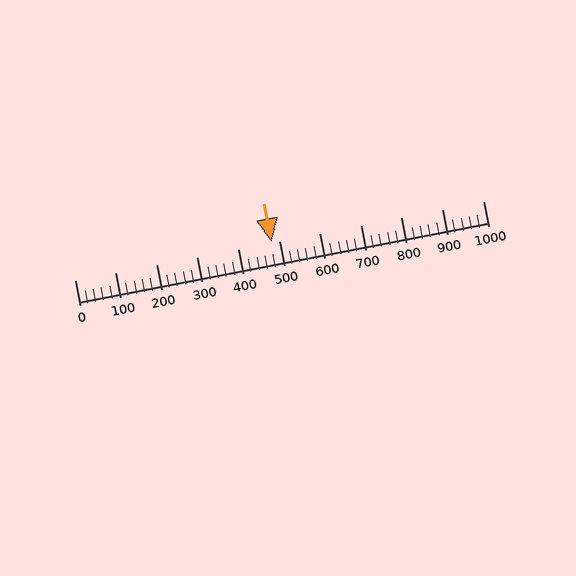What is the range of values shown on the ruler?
The ruler shows values from 0 to 1000.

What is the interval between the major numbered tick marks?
The major tick marks are spaced 100 units apart.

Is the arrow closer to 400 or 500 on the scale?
The arrow is closer to 500.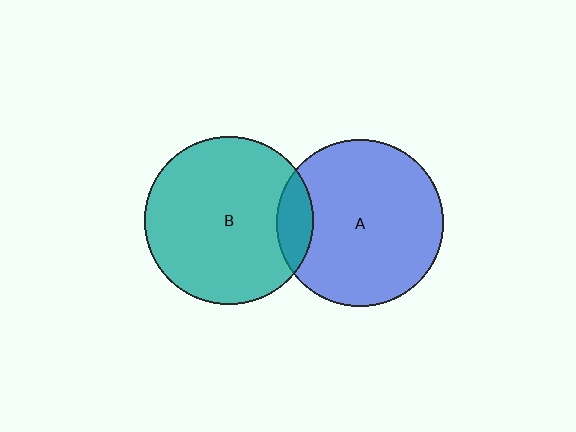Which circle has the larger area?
Circle B (teal).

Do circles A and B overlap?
Yes.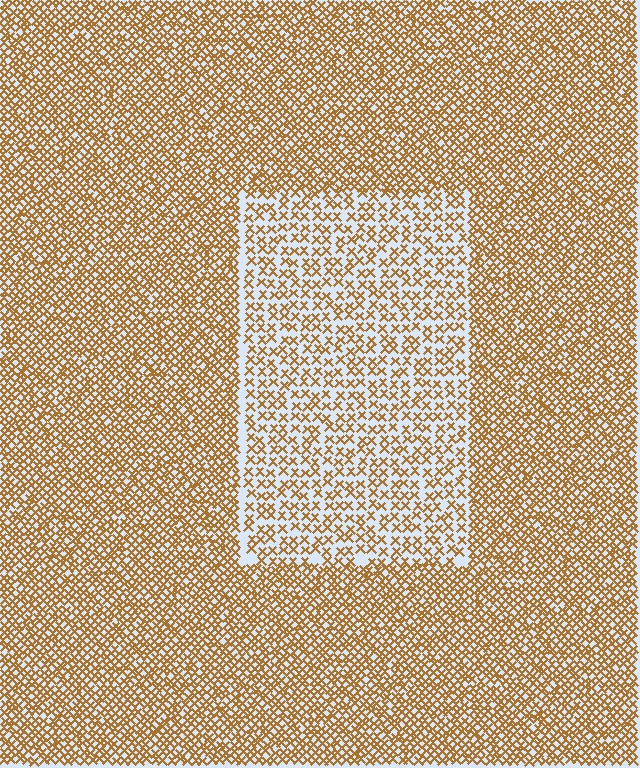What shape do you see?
I see a rectangle.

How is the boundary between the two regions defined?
The boundary is defined by a change in element density (approximately 2.0x ratio). All elements are the same color, size, and shape.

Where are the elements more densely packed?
The elements are more densely packed outside the rectangle boundary.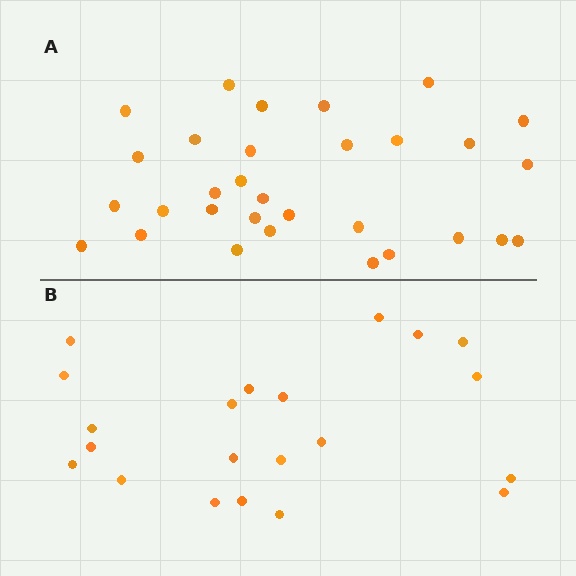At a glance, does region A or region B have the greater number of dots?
Region A (the top region) has more dots.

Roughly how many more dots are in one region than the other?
Region A has roughly 10 or so more dots than region B.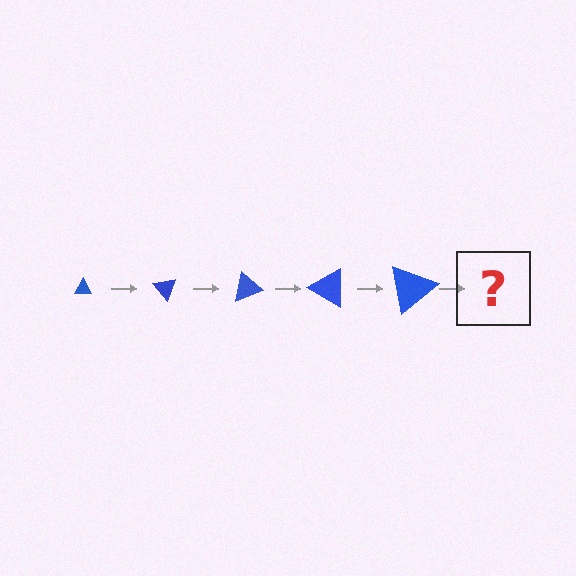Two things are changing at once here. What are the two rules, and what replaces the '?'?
The two rules are that the triangle grows larger each step and it rotates 50 degrees each step. The '?' should be a triangle, larger than the previous one and rotated 250 degrees from the start.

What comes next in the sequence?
The next element should be a triangle, larger than the previous one and rotated 250 degrees from the start.